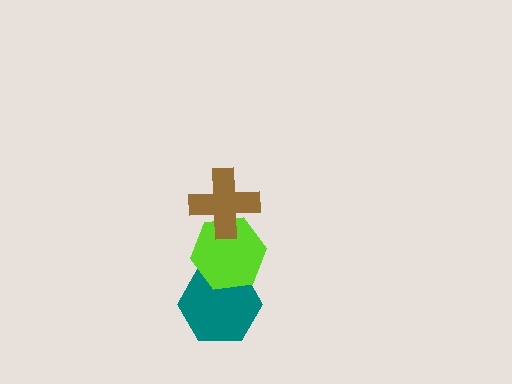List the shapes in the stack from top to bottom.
From top to bottom: the brown cross, the lime hexagon, the teal hexagon.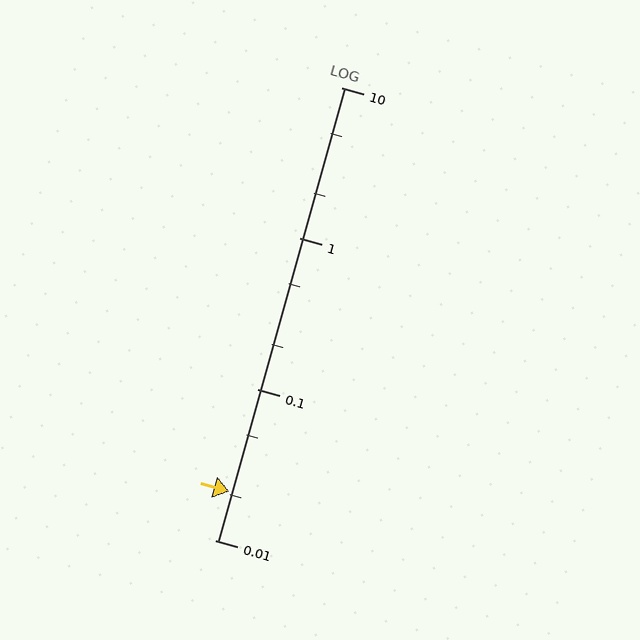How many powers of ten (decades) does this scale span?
The scale spans 3 decades, from 0.01 to 10.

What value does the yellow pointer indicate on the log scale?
The pointer indicates approximately 0.021.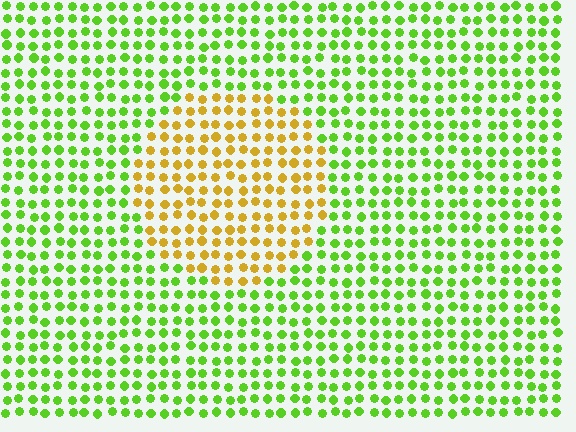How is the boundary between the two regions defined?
The boundary is defined purely by a slight shift in hue (about 56 degrees). Spacing, size, and orientation are identical on both sides.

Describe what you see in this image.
The image is filled with small lime elements in a uniform arrangement. A circle-shaped region is visible where the elements are tinted to a slightly different hue, forming a subtle color boundary.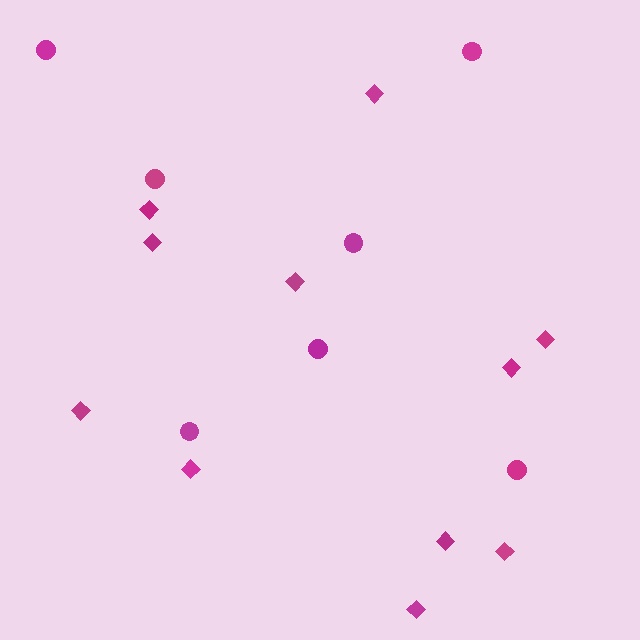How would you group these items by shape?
There are 2 groups: one group of circles (7) and one group of diamonds (11).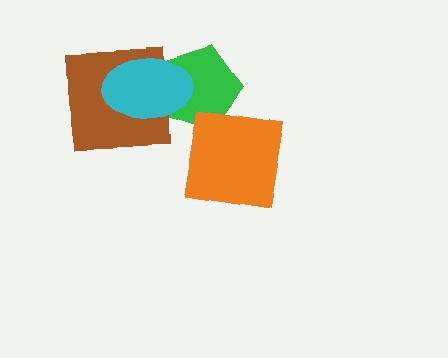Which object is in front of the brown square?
The cyan ellipse is in front of the brown square.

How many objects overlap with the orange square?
0 objects overlap with the orange square.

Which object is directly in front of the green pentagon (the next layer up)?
The brown square is directly in front of the green pentagon.